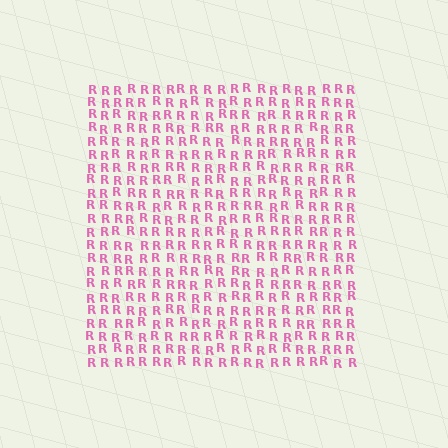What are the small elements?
The small elements are letter R's.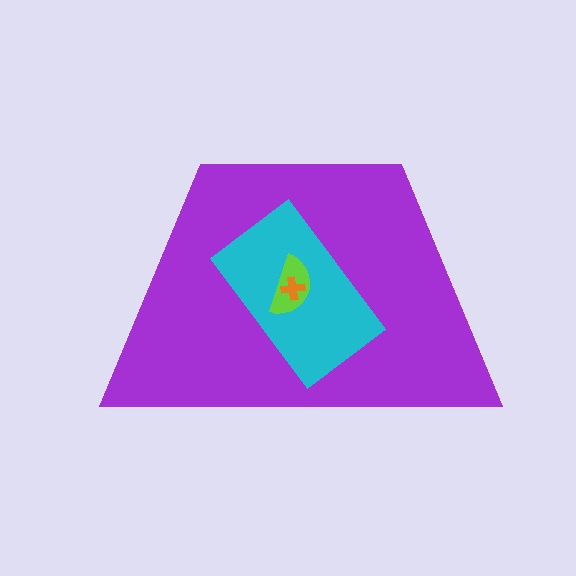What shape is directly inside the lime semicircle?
The orange cross.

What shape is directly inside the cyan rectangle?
The lime semicircle.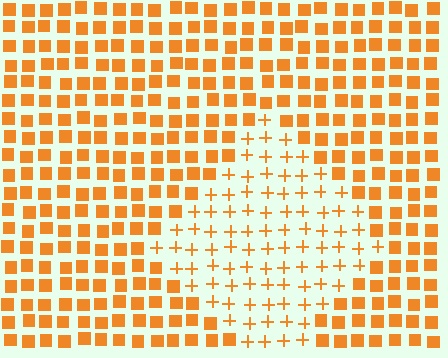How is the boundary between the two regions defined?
The boundary is defined by a change in element shape: plus signs inside vs. squares outside. All elements share the same color and spacing.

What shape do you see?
I see a diamond.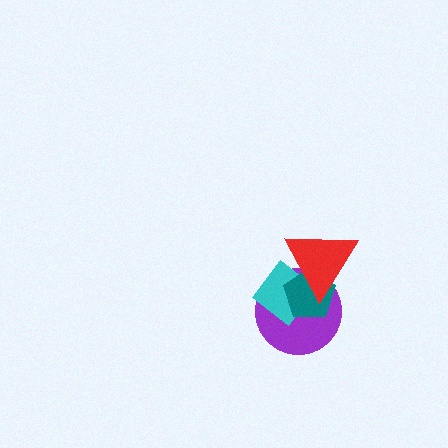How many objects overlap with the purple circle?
3 objects overlap with the purple circle.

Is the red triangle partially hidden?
No, no other shape covers it.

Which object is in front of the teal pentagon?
The red triangle is in front of the teal pentagon.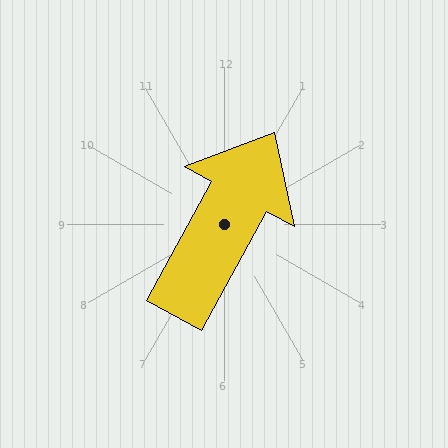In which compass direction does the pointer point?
Northeast.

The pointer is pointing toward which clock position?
Roughly 1 o'clock.